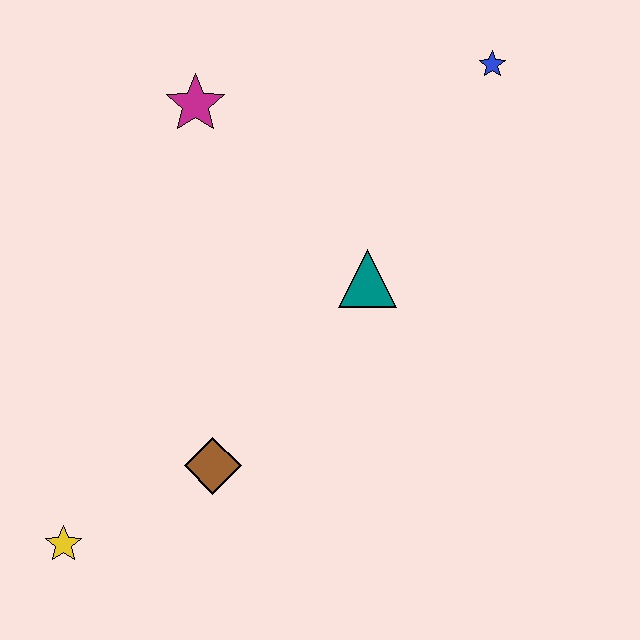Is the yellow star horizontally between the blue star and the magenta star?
No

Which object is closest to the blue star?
The teal triangle is closest to the blue star.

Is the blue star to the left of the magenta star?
No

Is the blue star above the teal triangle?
Yes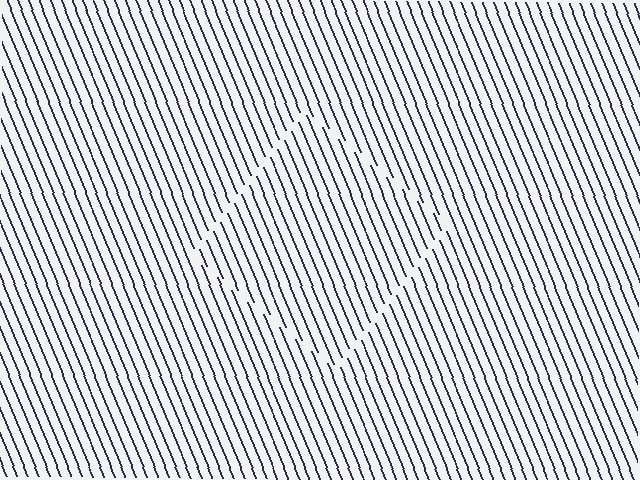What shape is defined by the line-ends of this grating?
An illusory square. The interior of the shape contains the same grating, shifted by half a period — the contour is defined by the phase discontinuity where line-ends from the inner and outer gratings abut.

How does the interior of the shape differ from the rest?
The interior of the shape contains the same grating, shifted by half a period — the contour is defined by the phase discontinuity where line-ends from the inner and outer gratings abut.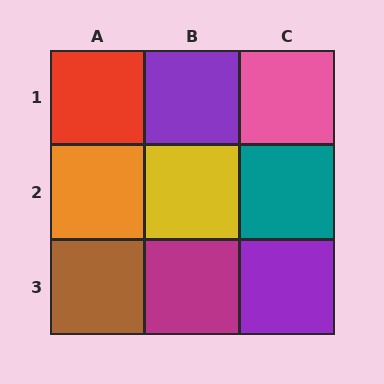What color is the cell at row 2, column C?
Teal.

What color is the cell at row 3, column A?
Brown.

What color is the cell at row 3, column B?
Magenta.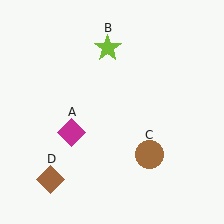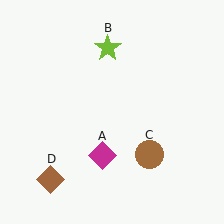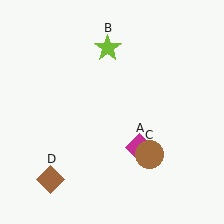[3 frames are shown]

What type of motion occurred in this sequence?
The magenta diamond (object A) rotated counterclockwise around the center of the scene.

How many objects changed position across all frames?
1 object changed position: magenta diamond (object A).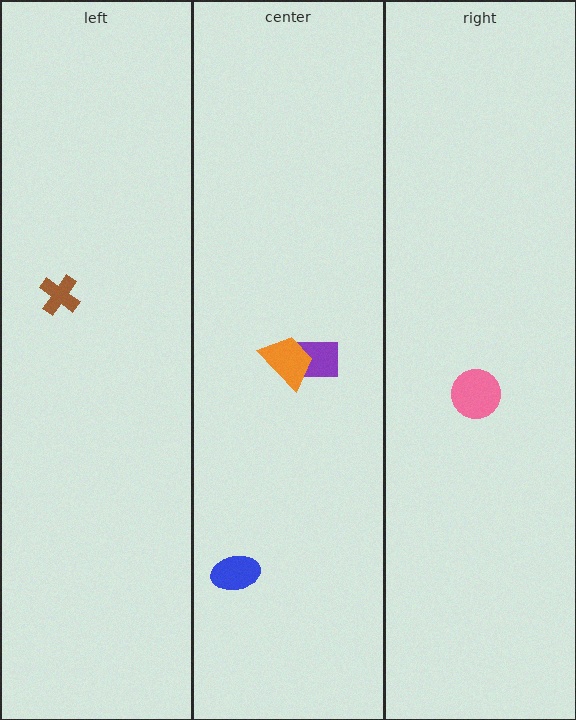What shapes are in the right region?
The pink circle.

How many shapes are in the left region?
1.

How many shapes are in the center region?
3.